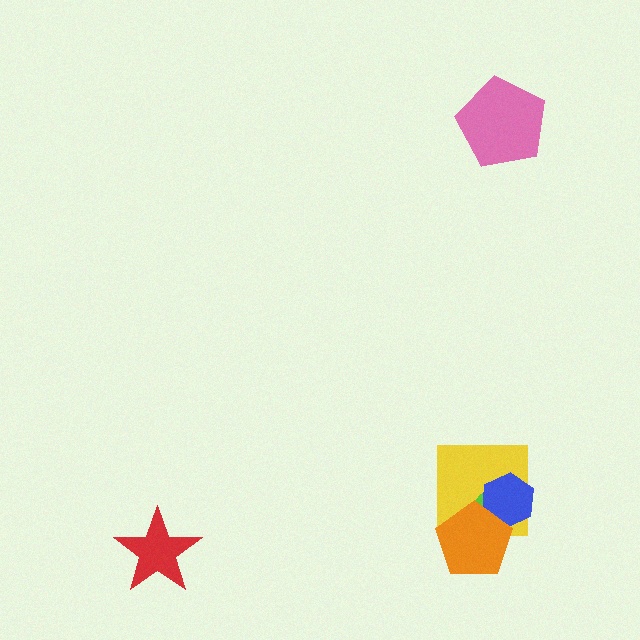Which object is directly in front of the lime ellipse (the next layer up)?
The blue hexagon is directly in front of the lime ellipse.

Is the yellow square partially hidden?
Yes, it is partially covered by another shape.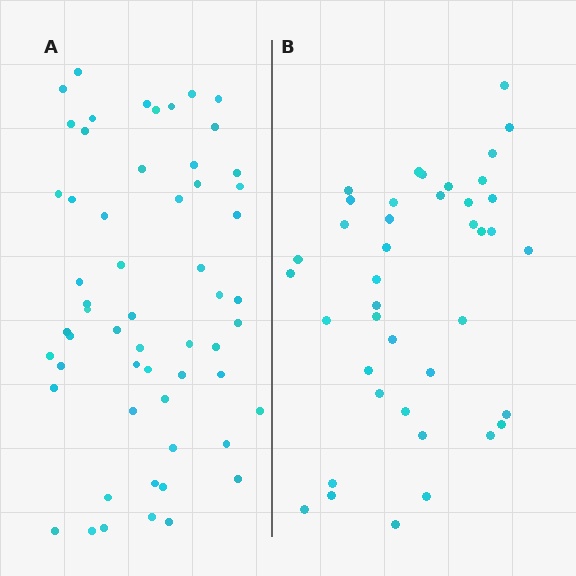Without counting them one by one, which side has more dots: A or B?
Region A (the left region) has more dots.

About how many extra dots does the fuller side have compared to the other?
Region A has approximately 15 more dots than region B.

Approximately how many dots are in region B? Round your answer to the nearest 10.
About 40 dots. (The exact count is 41, which rounds to 40.)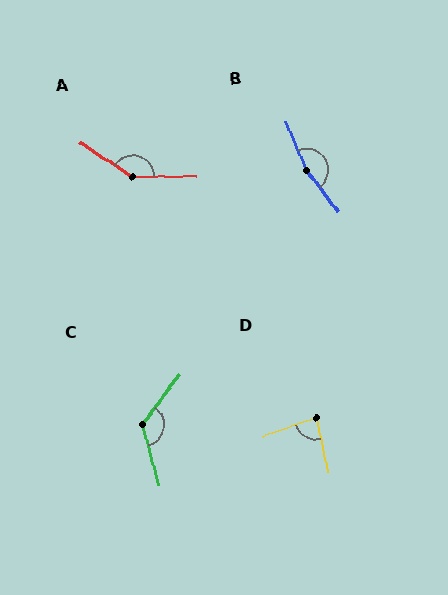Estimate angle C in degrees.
Approximately 127 degrees.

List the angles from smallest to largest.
D (82°), C (127°), A (146°), B (165°).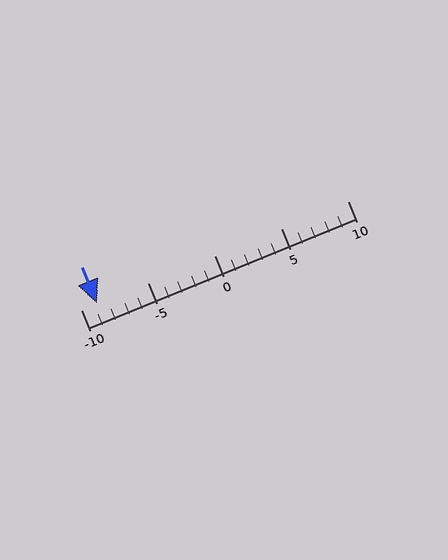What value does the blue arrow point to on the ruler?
The blue arrow points to approximately -9.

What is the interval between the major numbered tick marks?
The major tick marks are spaced 5 units apart.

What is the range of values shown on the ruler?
The ruler shows values from -10 to 10.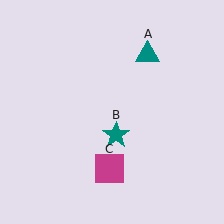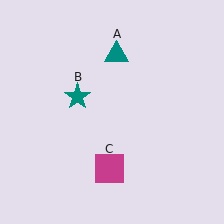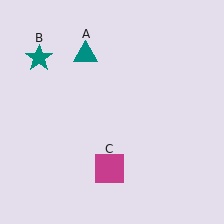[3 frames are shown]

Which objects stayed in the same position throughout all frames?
Magenta square (object C) remained stationary.